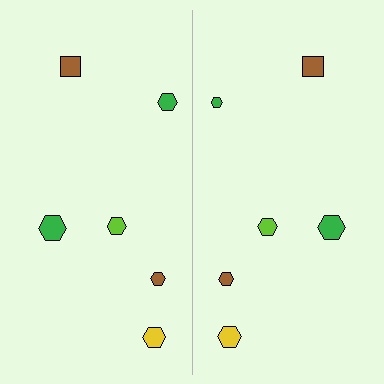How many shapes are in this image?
There are 12 shapes in this image.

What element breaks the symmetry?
The green hexagon on the right side has a different size than its mirror counterpart.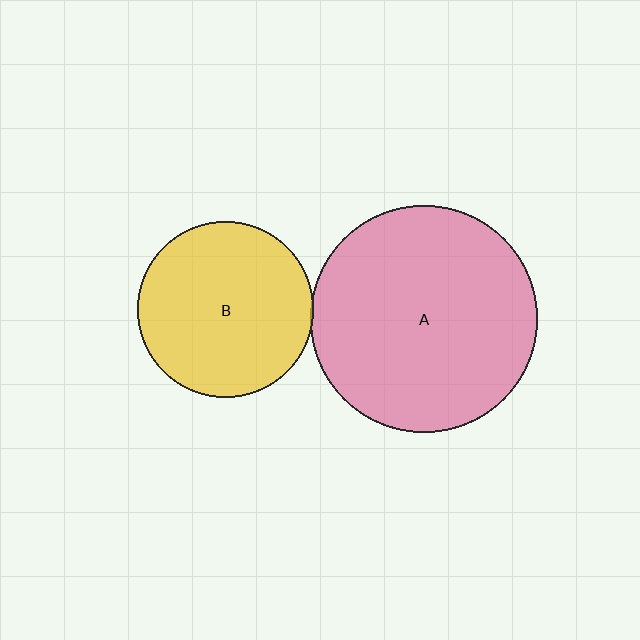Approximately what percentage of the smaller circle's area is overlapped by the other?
Approximately 5%.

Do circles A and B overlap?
Yes.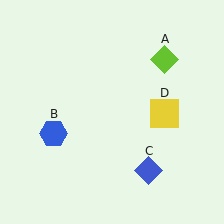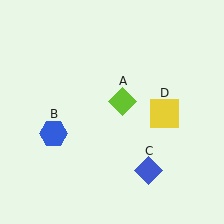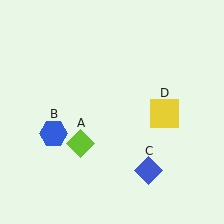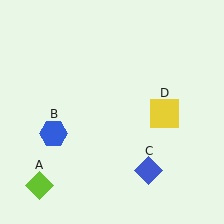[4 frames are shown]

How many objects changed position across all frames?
1 object changed position: lime diamond (object A).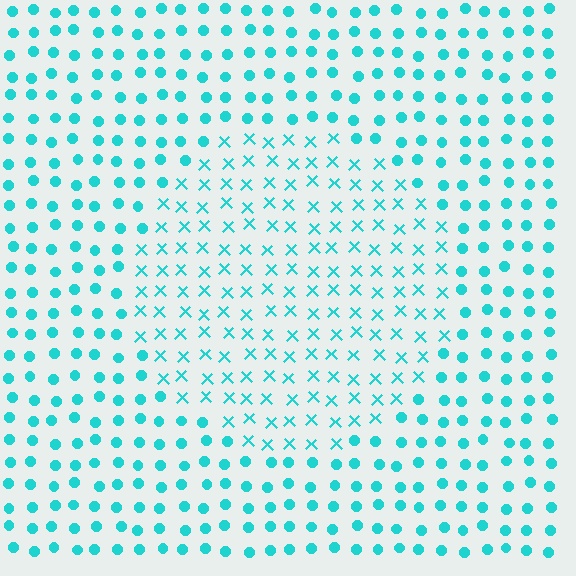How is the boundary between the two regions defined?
The boundary is defined by a change in element shape: X marks inside vs. circles outside. All elements share the same color and spacing.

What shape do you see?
I see a circle.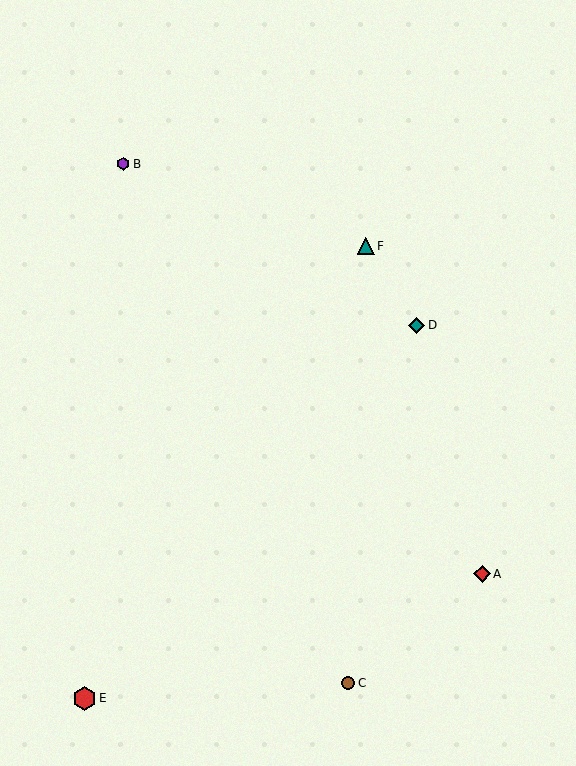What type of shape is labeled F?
Shape F is a teal triangle.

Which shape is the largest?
The red hexagon (labeled E) is the largest.